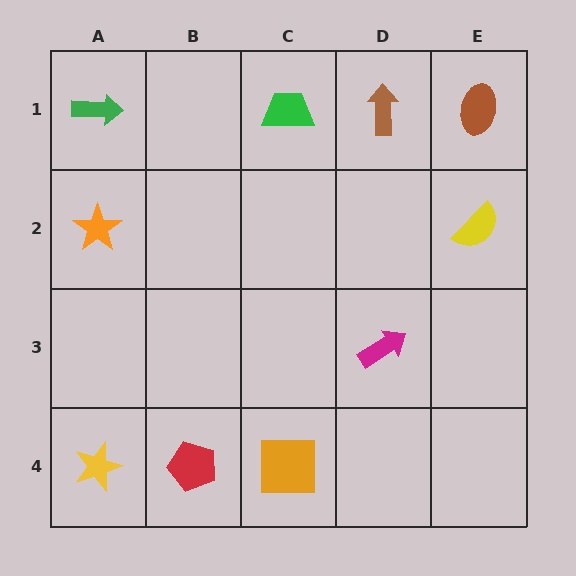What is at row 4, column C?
An orange square.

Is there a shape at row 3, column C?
No, that cell is empty.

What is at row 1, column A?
A green arrow.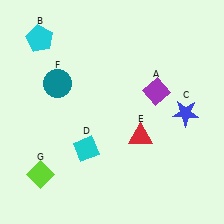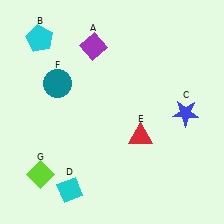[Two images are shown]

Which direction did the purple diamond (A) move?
The purple diamond (A) moved left.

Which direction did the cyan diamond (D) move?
The cyan diamond (D) moved down.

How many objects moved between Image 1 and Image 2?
2 objects moved between the two images.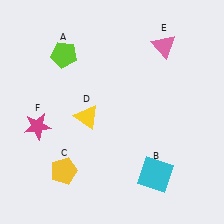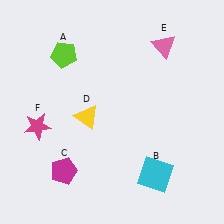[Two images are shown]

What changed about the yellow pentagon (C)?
In Image 1, C is yellow. In Image 2, it changed to magenta.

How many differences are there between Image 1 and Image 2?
There is 1 difference between the two images.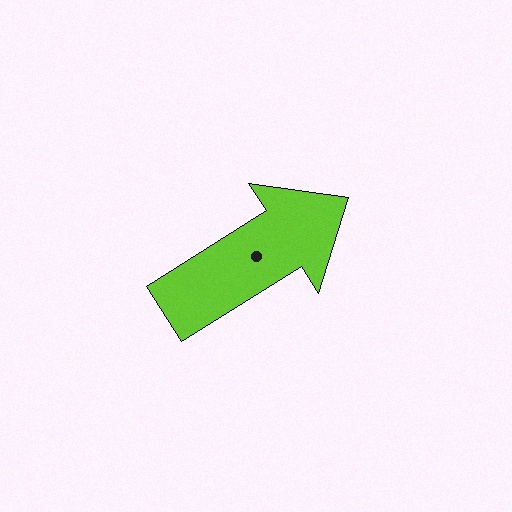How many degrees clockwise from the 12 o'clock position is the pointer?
Approximately 58 degrees.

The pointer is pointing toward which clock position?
Roughly 2 o'clock.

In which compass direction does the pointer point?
Northeast.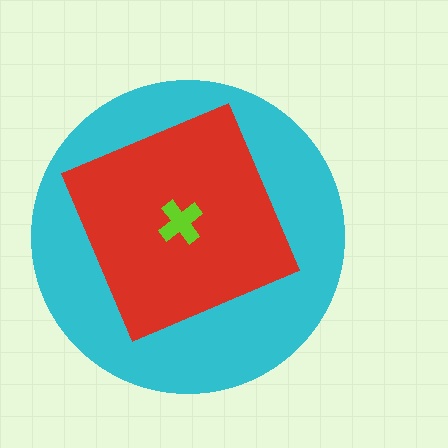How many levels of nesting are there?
3.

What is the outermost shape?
The cyan circle.